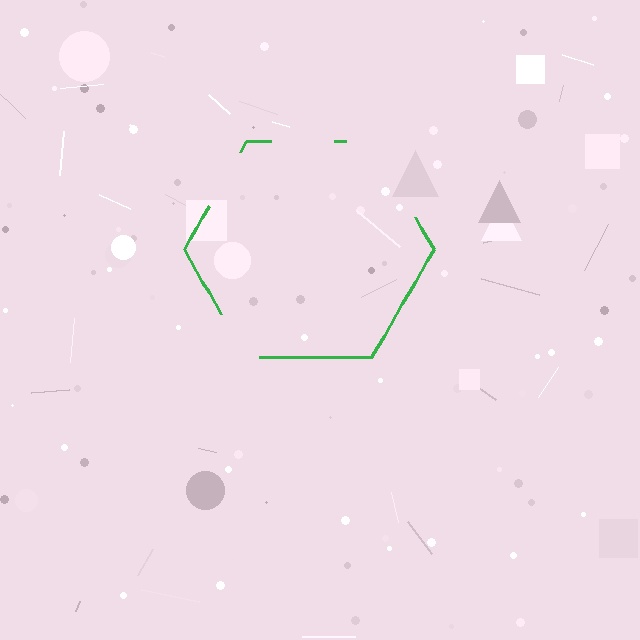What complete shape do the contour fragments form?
The contour fragments form a hexagon.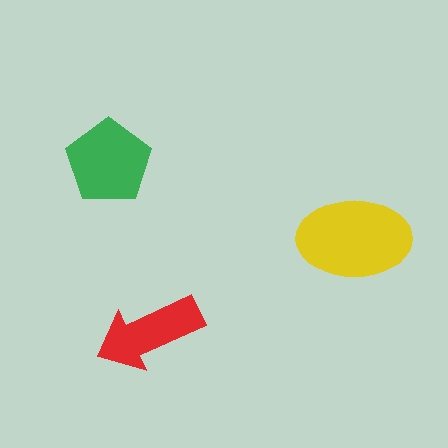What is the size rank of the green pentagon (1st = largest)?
2nd.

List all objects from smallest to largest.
The red arrow, the green pentagon, the yellow ellipse.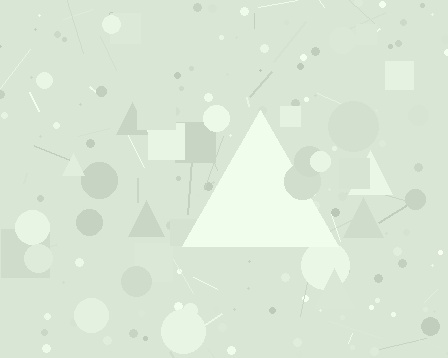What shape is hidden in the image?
A triangle is hidden in the image.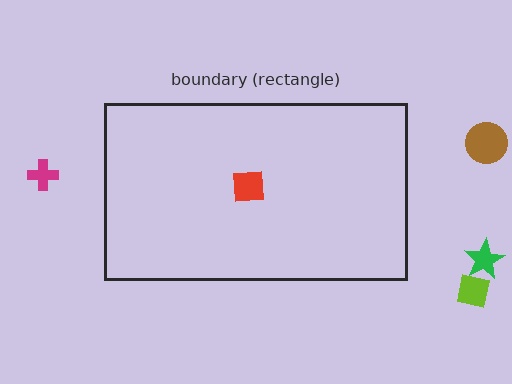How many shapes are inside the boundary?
1 inside, 4 outside.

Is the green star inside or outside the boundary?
Outside.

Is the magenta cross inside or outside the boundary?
Outside.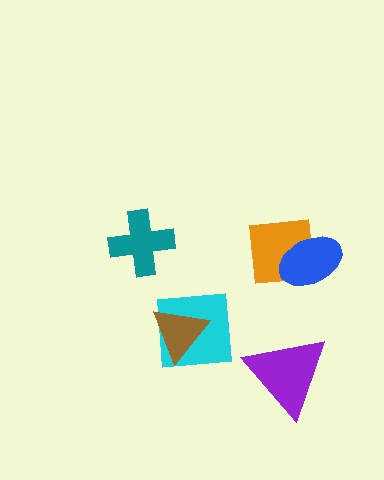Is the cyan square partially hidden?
Yes, it is partially covered by another shape.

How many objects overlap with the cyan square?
1 object overlaps with the cyan square.